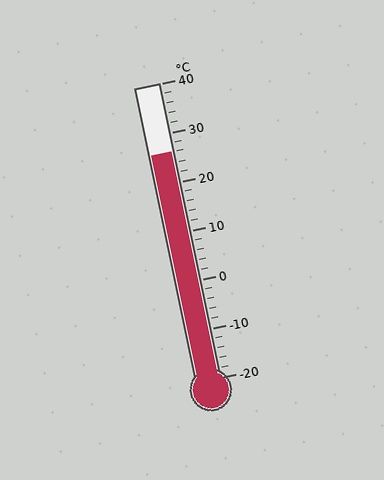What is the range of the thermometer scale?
The thermometer scale ranges from -20°C to 40°C.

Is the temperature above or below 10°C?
The temperature is above 10°C.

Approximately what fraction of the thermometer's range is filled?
The thermometer is filled to approximately 75% of its range.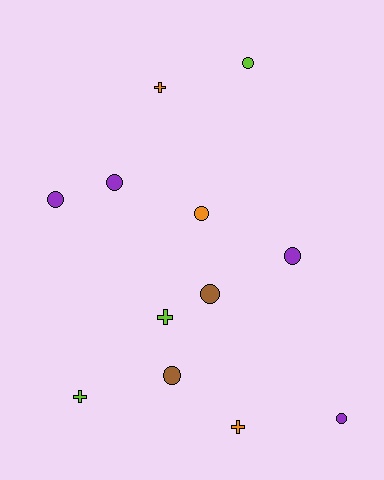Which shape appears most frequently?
Circle, with 8 objects.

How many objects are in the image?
There are 12 objects.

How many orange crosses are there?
There are 2 orange crosses.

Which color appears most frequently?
Purple, with 4 objects.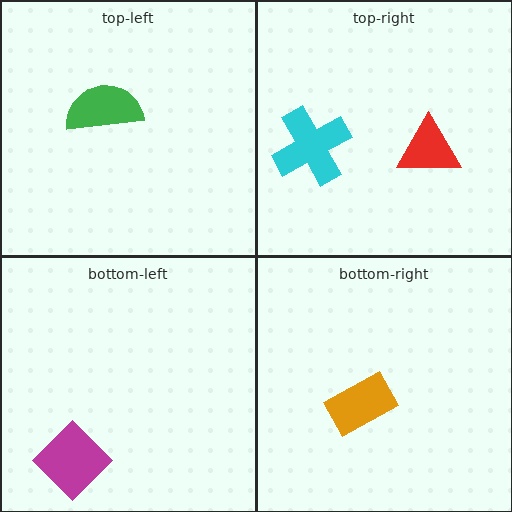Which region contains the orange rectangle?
The bottom-right region.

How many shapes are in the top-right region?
2.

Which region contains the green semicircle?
The top-left region.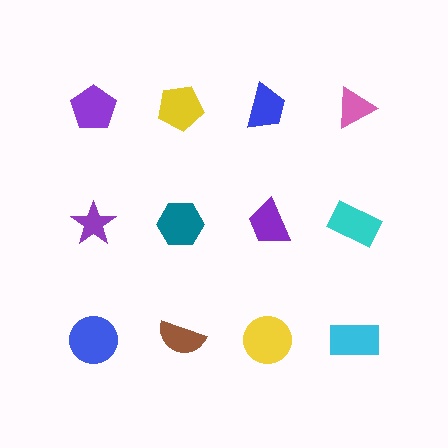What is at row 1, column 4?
A pink triangle.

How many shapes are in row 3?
4 shapes.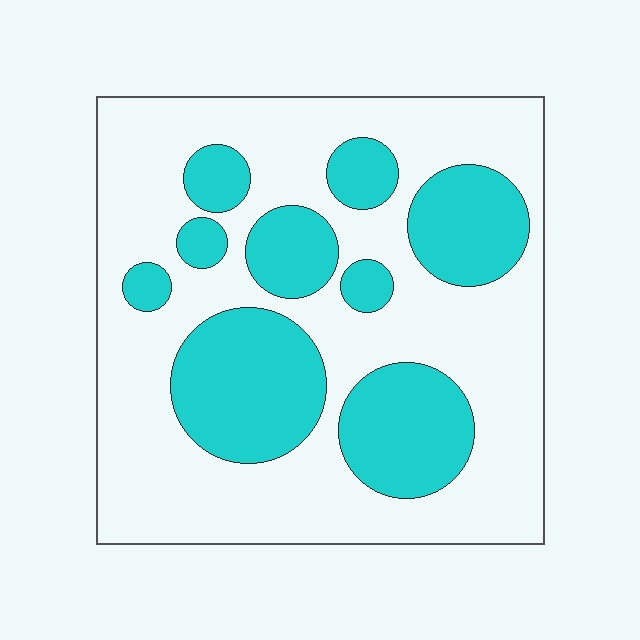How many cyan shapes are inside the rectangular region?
9.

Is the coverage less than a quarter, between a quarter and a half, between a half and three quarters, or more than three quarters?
Between a quarter and a half.